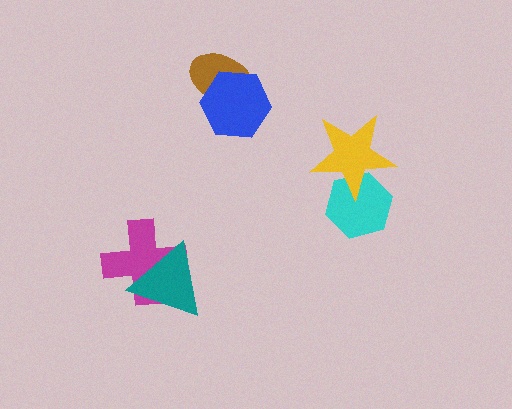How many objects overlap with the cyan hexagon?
1 object overlaps with the cyan hexagon.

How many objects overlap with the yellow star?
1 object overlaps with the yellow star.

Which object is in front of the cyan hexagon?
The yellow star is in front of the cyan hexagon.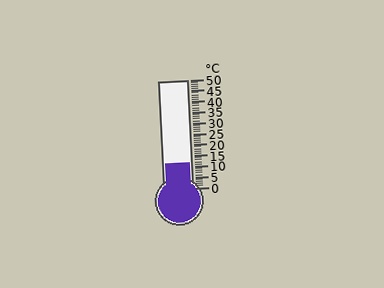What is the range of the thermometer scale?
The thermometer scale ranges from 0°C to 50°C.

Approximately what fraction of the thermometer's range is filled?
The thermometer is filled to approximately 25% of its range.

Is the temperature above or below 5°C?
The temperature is above 5°C.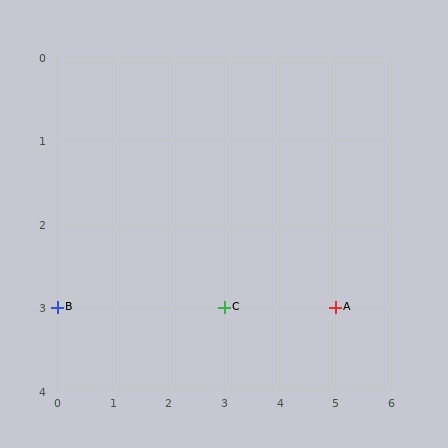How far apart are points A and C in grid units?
Points A and C are 2 columns apart.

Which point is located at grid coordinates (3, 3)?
Point C is at (3, 3).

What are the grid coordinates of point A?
Point A is at grid coordinates (5, 3).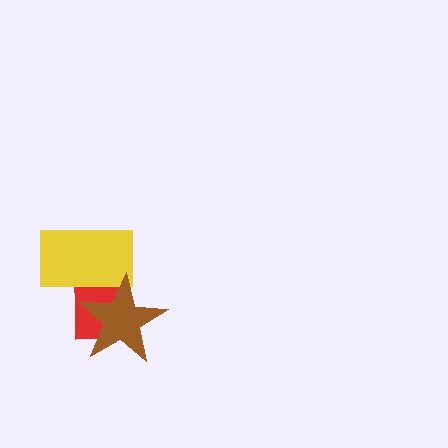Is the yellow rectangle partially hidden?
Yes, it is partially covered by another shape.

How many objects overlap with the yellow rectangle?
2 objects overlap with the yellow rectangle.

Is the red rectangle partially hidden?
Yes, it is partially covered by another shape.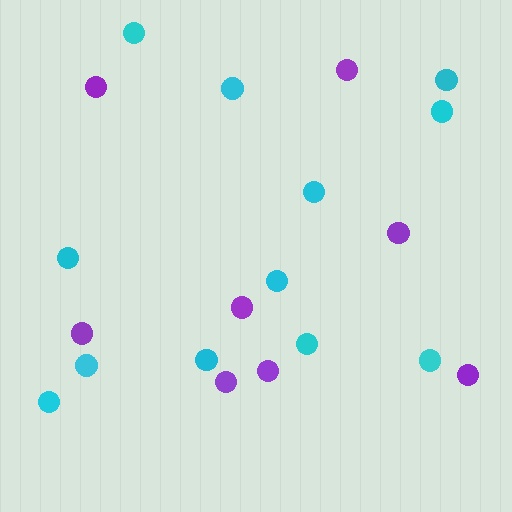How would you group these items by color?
There are 2 groups: one group of purple circles (8) and one group of cyan circles (12).